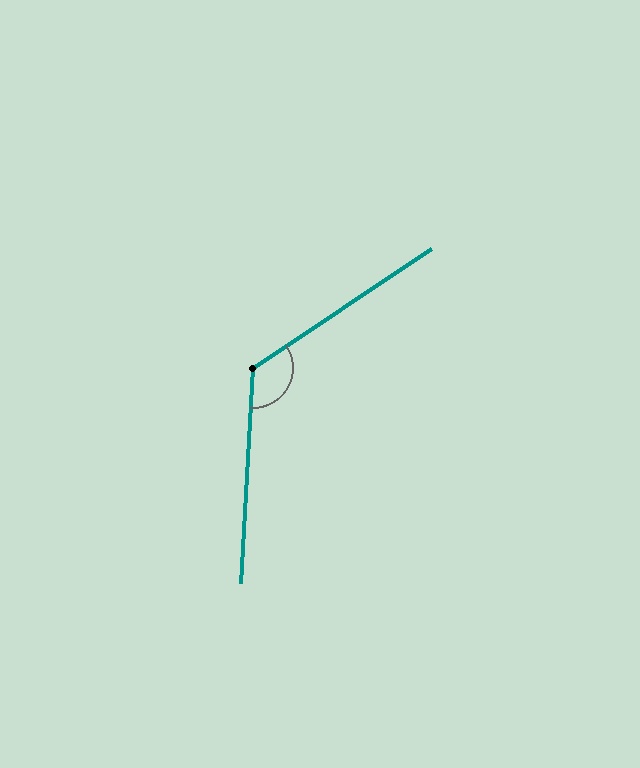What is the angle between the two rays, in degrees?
Approximately 127 degrees.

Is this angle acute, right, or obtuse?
It is obtuse.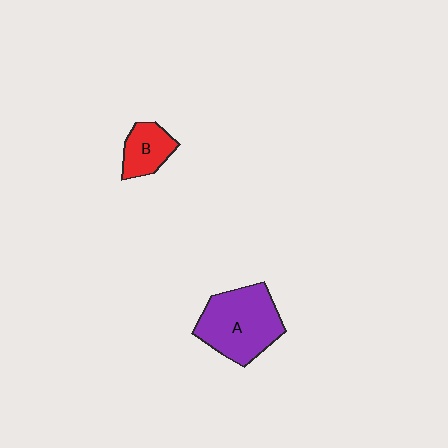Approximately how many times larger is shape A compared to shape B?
Approximately 2.2 times.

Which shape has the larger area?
Shape A (purple).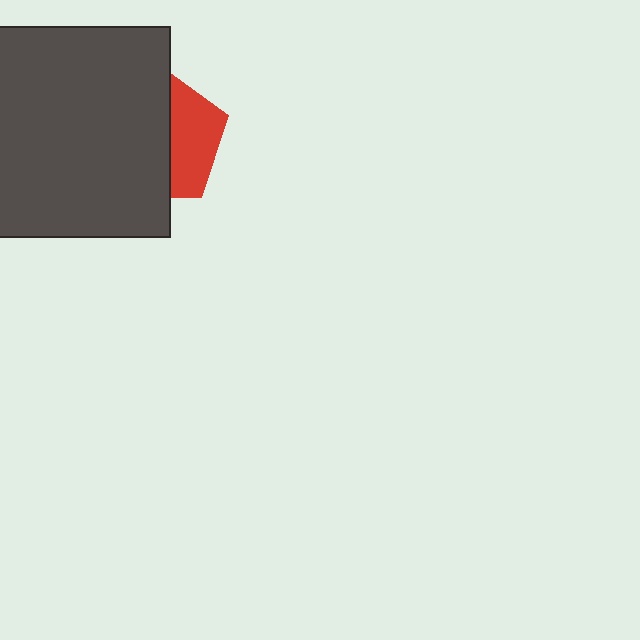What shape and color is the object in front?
The object in front is a dark gray square.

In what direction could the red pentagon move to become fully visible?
The red pentagon could move right. That would shift it out from behind the dark gray square entirely.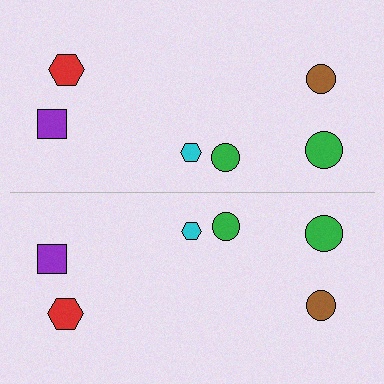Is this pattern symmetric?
Yes, this pattern has bilateral (reflection) symmetry.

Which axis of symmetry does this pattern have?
The pattern has a horizontal axis of symmetry running through the center of the image.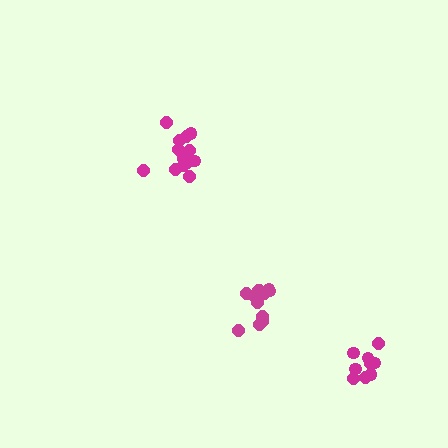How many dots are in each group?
Group 1: 13 dots, Group 2: 14 dots, Group 3: 9 dots (36 total).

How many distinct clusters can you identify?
There are 3 distinct clusters.